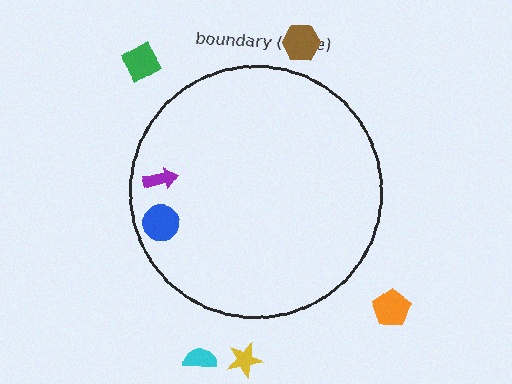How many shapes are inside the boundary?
2 inside, 5 outside.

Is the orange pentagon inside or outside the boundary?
Outside.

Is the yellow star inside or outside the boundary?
Outside.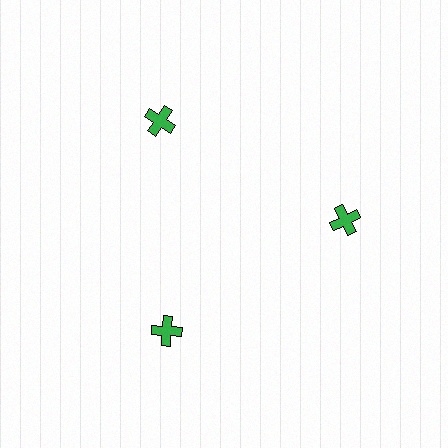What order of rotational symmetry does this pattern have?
This pattern has 3-fold rotational symmetry.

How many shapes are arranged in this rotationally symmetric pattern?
There are 3 shapes, arranged in 3 groups of 1.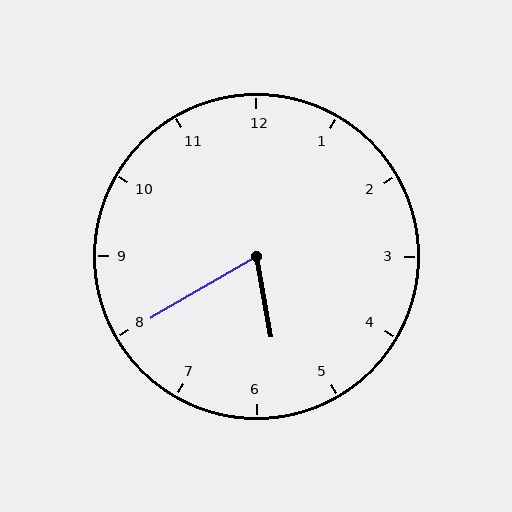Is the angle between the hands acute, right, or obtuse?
It is acute.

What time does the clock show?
5:40.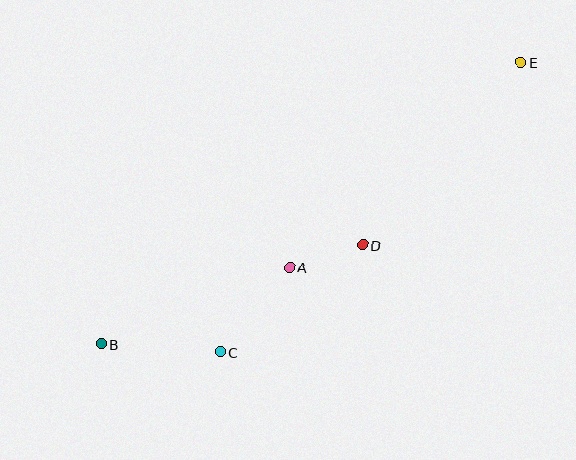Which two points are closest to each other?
Points A and D are closest to each other.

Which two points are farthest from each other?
Points B and E are farthest from each other.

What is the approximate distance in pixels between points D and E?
The distance between D and E is approximately 242 pixels.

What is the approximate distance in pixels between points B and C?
The distance between B and C is approximately 119 pixels.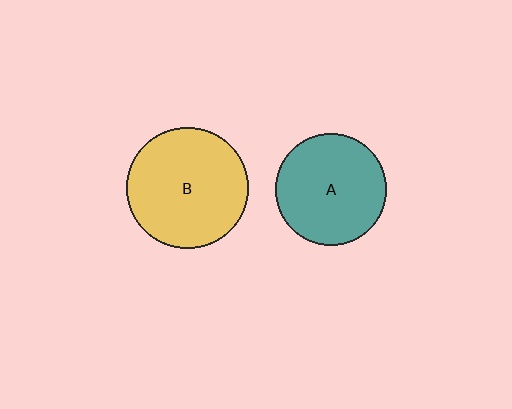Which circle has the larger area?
Circle B (yellow).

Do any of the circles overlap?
No, none of the circles overlap.